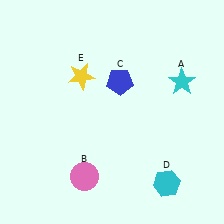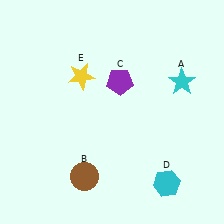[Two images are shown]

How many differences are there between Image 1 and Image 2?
There are 2 differences between the two images.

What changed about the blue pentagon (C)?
In Image 1, C is blue. In Image 2, it changed to purple.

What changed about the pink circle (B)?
In Image 1, B is pink. In Image 2, it changed to brown.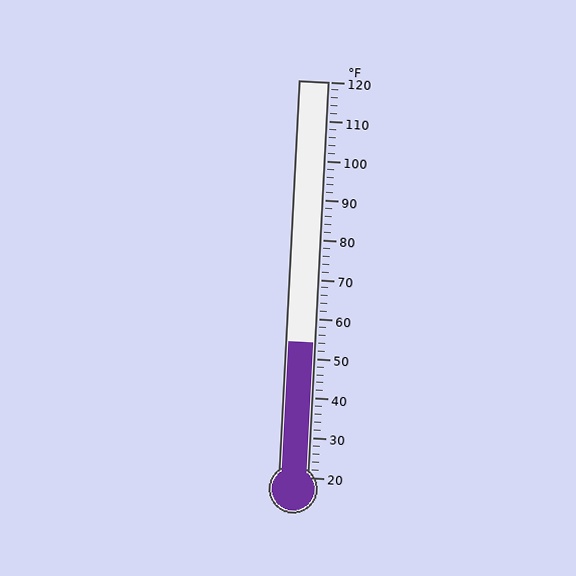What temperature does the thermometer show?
The thermometer shows approximately 54°F.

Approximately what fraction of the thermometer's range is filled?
The thermometer is filled to approximately 35% of its range.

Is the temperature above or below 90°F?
The temperature is below 90°F.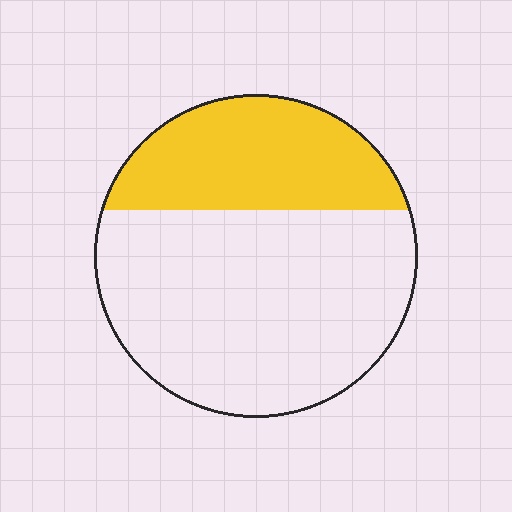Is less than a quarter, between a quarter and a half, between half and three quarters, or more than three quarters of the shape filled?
Between a quarter and a half.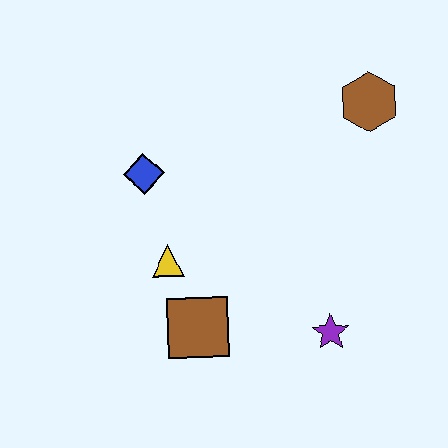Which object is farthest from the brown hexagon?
The brown square is farthest from the brown hexagon.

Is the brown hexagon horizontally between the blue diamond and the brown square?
No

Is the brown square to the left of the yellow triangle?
No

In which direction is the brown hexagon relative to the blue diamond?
The brown hexagon is to the right of the blue diamond.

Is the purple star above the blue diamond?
No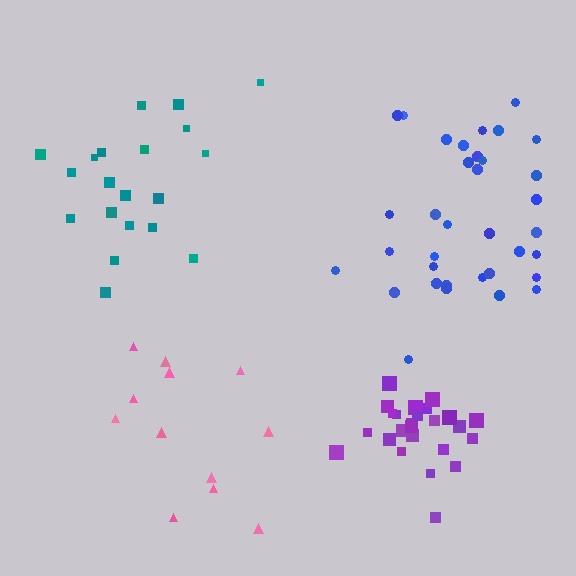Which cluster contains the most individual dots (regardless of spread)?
Blue (35).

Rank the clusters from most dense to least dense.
purple, teal, blue, pink.